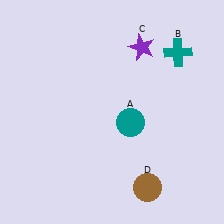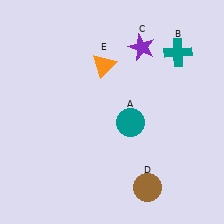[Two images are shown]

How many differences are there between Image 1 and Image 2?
There is 1 difference between the two images.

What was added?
An orange triangle (E) was added in Image 2.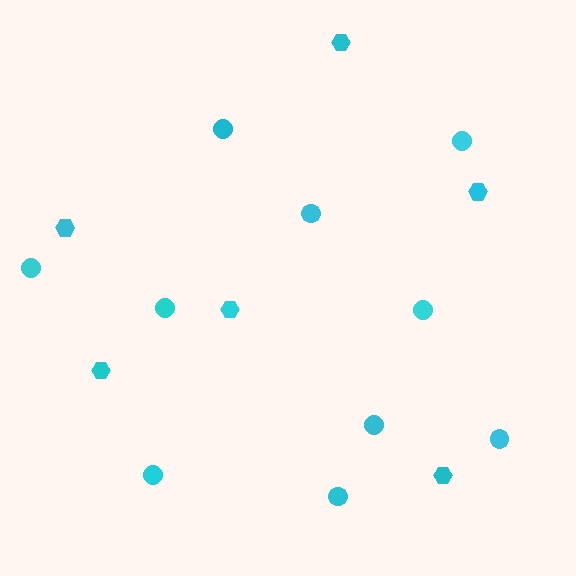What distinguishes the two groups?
There are 2 groups: one group of hexagons (6) and one group of circles (10).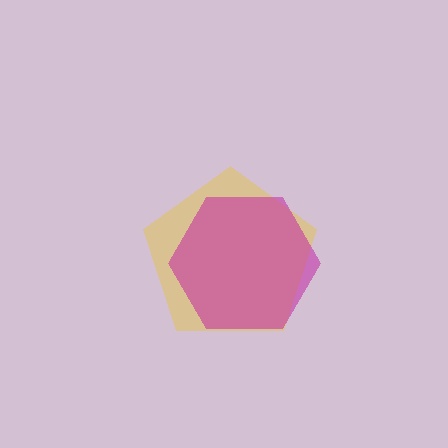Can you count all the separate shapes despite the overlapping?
Yes, there are 2 separate shapes.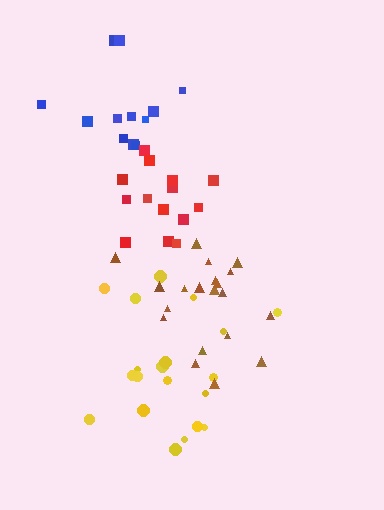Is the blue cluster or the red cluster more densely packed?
Red.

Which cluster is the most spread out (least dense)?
Yellow.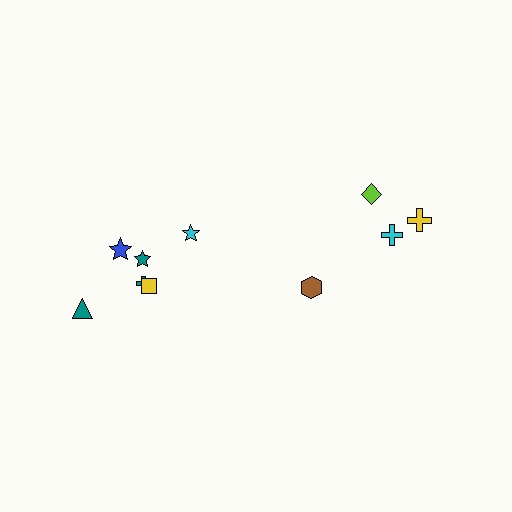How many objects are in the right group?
There are 4 objects.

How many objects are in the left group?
There are 6 objects.